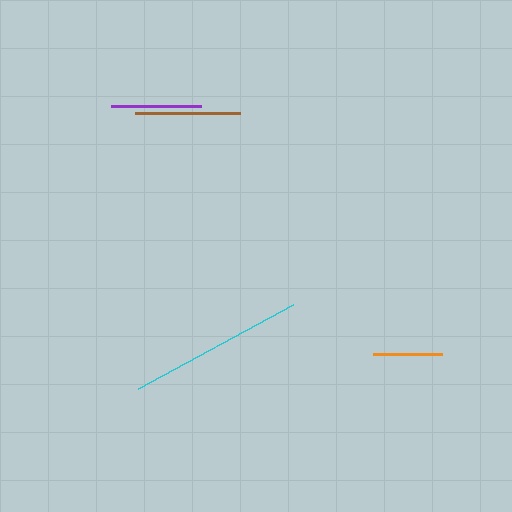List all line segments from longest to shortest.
From longest to shortest: cyan, brown, purple, orange.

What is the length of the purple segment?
The purple segment is approximately 90 pixels long.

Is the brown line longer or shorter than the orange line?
The brown line is longer than the orange line.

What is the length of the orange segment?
The orange segment is approximately 68 pixels long.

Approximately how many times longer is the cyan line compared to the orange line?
The cyan line is approximately 2.6 times the length of the orange line.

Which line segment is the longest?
The cyan line is the longest at approximately 176 pixels.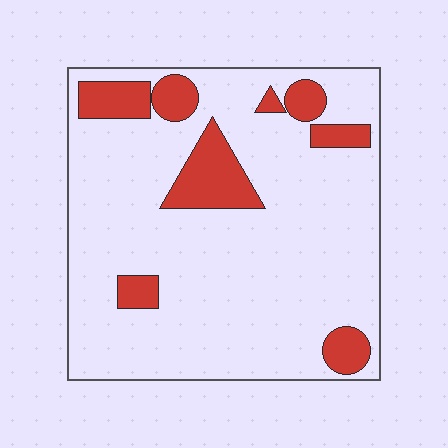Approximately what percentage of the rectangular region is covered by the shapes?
Approximately 15%.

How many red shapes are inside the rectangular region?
8.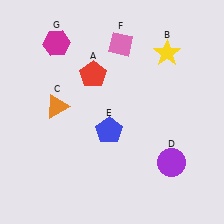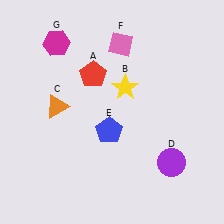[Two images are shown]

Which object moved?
The yellow star (B) moved left.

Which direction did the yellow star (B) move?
The yellow star (B) moved left.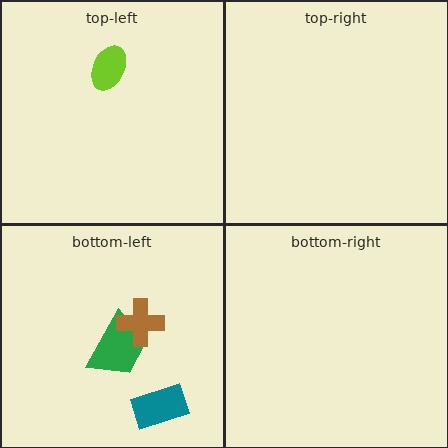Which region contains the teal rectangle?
The bottom-left region.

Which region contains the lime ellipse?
The top-left region.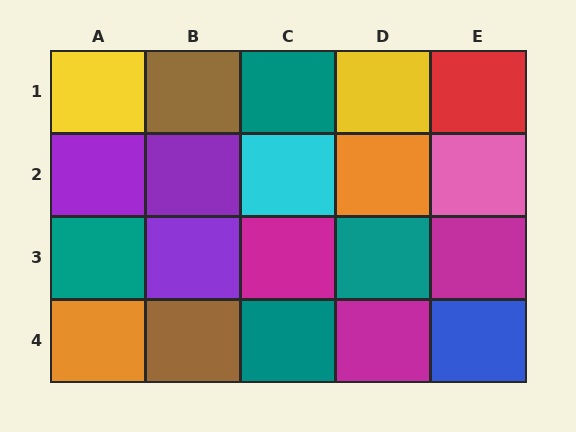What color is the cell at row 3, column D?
Teal.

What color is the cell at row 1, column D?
Yellow.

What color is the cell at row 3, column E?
Magenta.